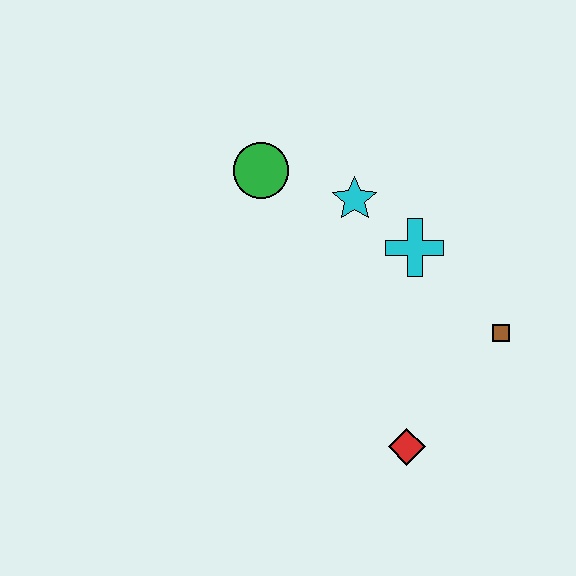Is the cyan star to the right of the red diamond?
No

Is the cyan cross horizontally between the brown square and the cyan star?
Yes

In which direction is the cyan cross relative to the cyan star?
The cyan cross is to the right of the cyan star.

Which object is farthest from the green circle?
The red diamond is farthest from the green circle.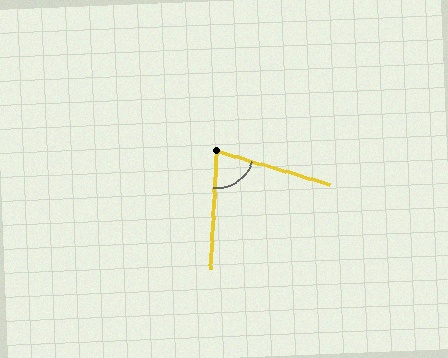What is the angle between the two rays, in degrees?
Approximately 76 degrees.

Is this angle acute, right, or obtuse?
It is acute.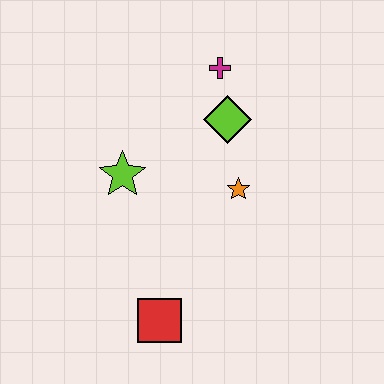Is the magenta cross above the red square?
Yes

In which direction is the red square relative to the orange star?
The red square is below the orange star.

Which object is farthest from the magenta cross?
The red square is farthest from the magenta cross.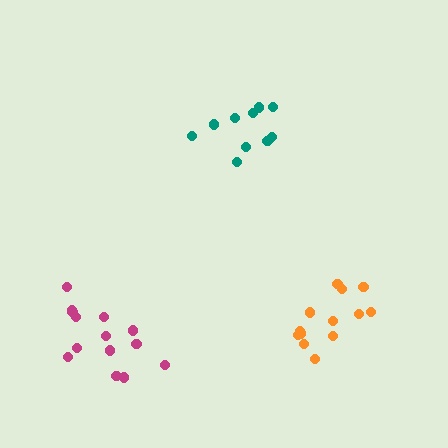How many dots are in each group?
Group 1: 14 dots, Group 2: 14 dots, Group 3: 10 dots (38 total).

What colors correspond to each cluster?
The clusters are colored: orange, magenta, teal.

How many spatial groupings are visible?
There are 3 spatial groupings.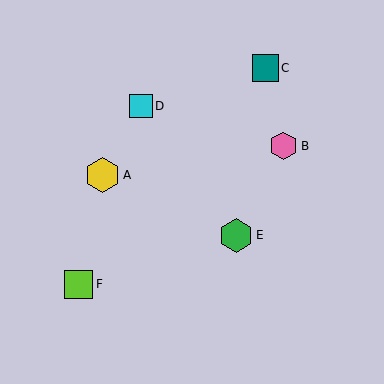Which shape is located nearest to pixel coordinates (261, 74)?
The teal square (labeled C) at (265, 68) is nearest to that location.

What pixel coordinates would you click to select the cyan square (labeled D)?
Click at (141, 106) to select the cyan square D.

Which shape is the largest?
The yellow hexagon (labeled A) is the largest.